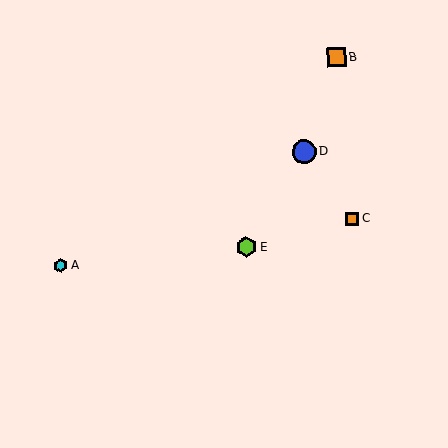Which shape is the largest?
The blue circle (labeled D) is the largest.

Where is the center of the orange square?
The center of the orange square is at (336, 57).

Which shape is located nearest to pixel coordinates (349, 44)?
The orange square (labeled B) at (336, 57) is nearest to that location.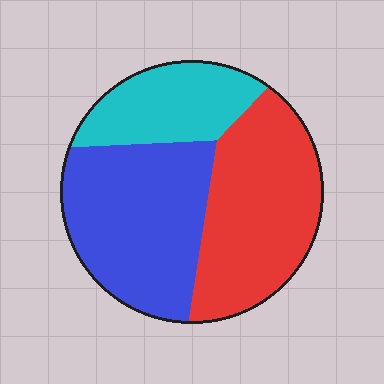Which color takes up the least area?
Cyan, at roughly 20%.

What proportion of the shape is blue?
Blue covers about 40% of the shape.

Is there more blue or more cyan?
Blue.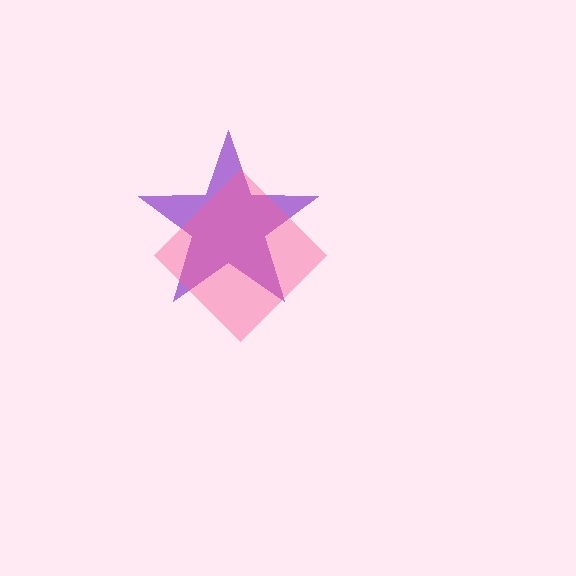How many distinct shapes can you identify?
There are 2 distinct shapes: a purple star, a pink diamond.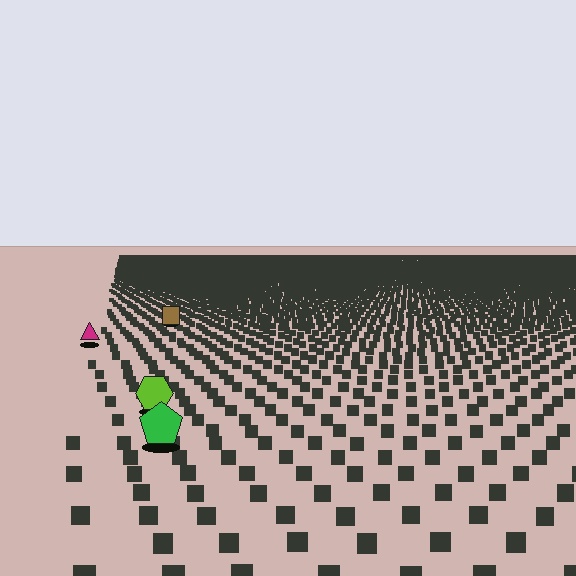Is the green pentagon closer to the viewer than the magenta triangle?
Yes. The green pentagon is closer — you can tell from the texture gradient: the ground texture is coarser near it.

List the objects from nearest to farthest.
From nearest to farthest: the green pentagon, the lime hexagon, the magenta triangle, the brown square.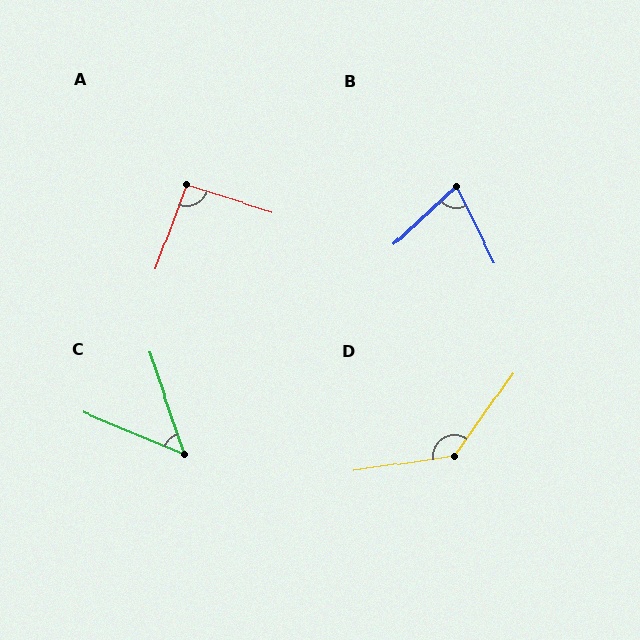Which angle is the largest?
D, at approximately 134 degrees.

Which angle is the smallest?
C, at approximately 49 degrees.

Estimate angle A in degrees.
Approximately 93 degrees.